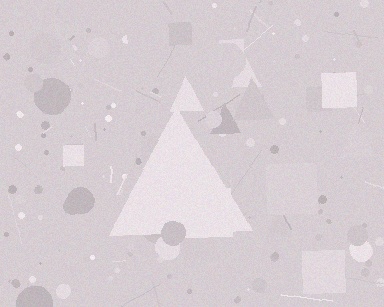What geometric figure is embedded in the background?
A triangle is embedded in the background.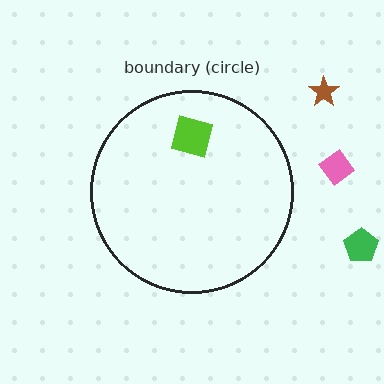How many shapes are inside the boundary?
1 inside, 3 outside.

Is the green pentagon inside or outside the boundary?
Outside.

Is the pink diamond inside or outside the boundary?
Outside.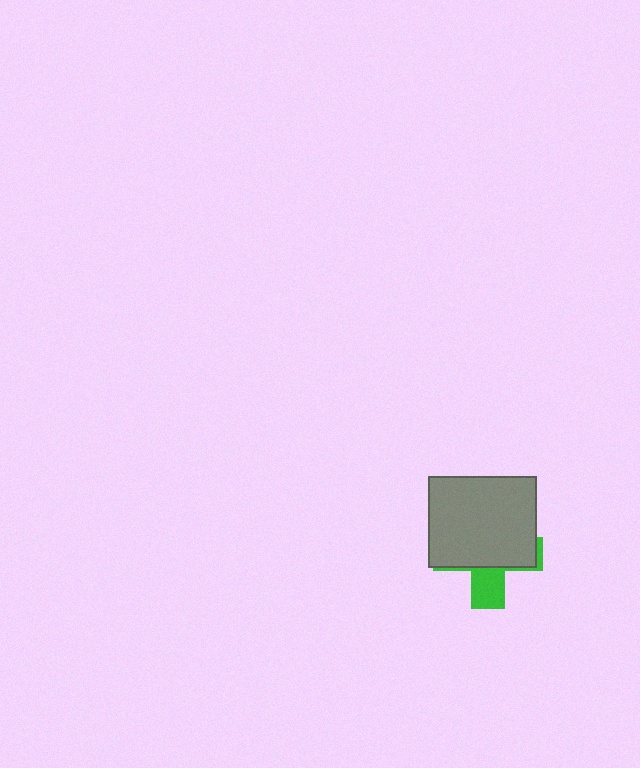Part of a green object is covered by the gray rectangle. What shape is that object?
It is a cross.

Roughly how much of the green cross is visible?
A small part of it is visible (roughly 30%).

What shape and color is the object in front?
The object in front is a gray rectangle.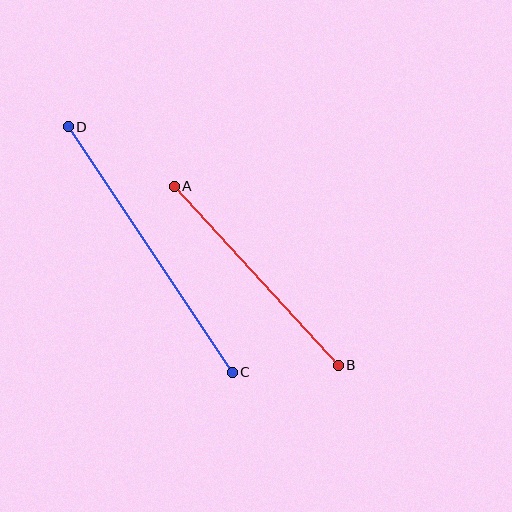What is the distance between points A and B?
The distance is approximately 243 pixels.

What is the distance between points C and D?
The distance is approximately 295 pixels.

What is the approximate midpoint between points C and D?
The midpoint is at approximately (150, 250) pixels.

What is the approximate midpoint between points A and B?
The midpoint is at approximately (256, 276) pixels.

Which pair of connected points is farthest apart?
Points C and D are farthest apart.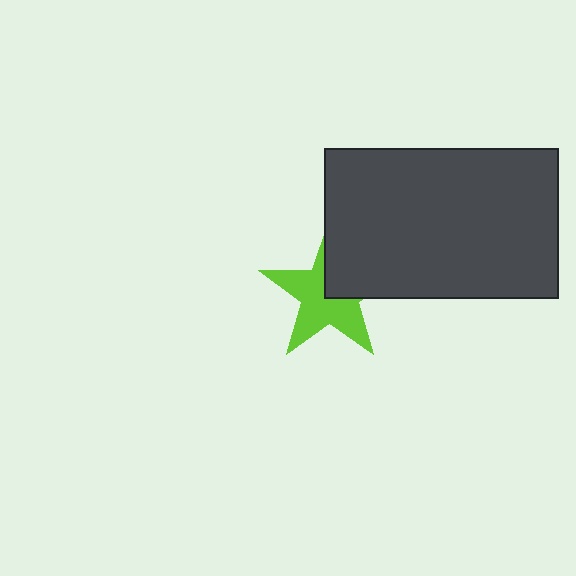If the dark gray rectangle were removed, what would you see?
You would see the complete lime star.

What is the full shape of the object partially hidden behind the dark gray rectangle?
The partially hidden object is a lime star.